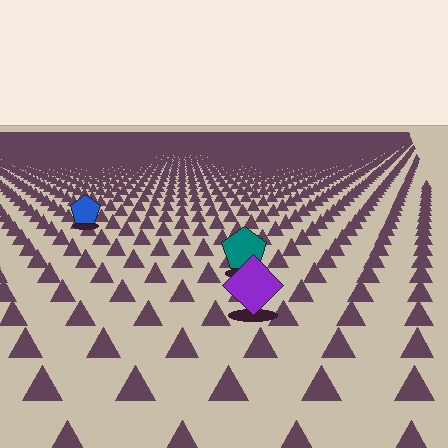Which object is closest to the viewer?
The purple diamond is closest. The texture marks near it are larger and more spread out.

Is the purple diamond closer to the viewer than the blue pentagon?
Yes. The purple diamond is closer — you can tell from the texture gradient: the ground texture is coarser near it.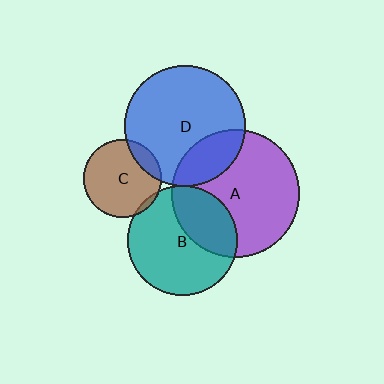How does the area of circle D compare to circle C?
Approximately 2.4 times.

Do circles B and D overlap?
Yes.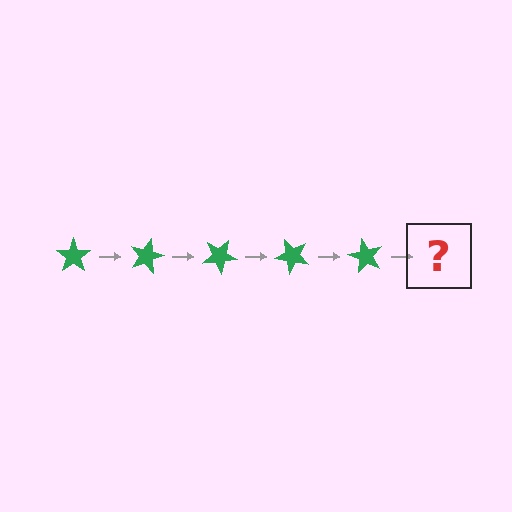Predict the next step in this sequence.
The next step is a green star rotated 75 degrees.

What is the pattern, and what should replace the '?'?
The pattern is that the star rotates 15 degrees each step. The '?' should be a green star rotated 75 degrees.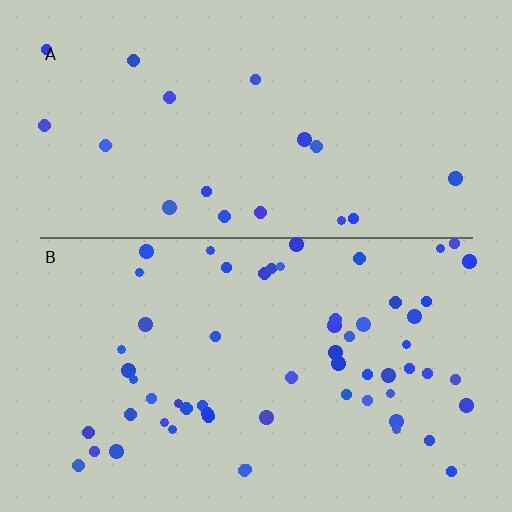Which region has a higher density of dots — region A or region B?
B (the bottom).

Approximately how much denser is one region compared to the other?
Approximately 3.2× — region B over region A.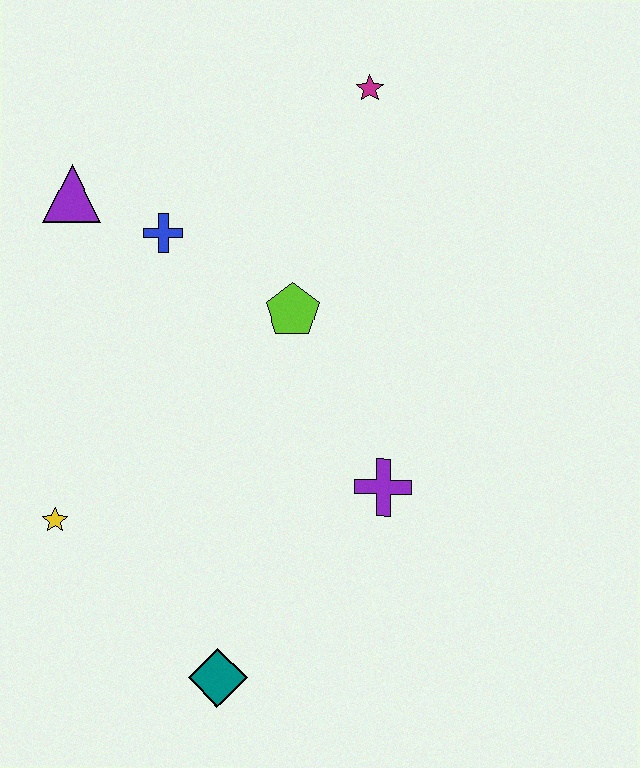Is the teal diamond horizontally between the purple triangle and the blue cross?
No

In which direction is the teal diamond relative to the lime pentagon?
The teal diamond is below the lime pentagon.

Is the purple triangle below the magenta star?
Yes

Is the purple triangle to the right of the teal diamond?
No